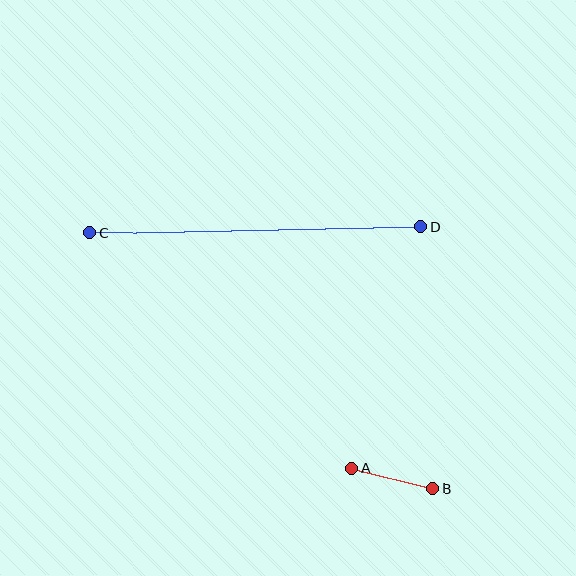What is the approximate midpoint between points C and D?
The midpoint is at approximately (255, 230) pixels.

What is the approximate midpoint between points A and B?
The midpoint is at approximately (393, 479) pixels.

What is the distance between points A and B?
The distance is approximately 83 pixels.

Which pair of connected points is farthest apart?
Points C and D are farthest apart.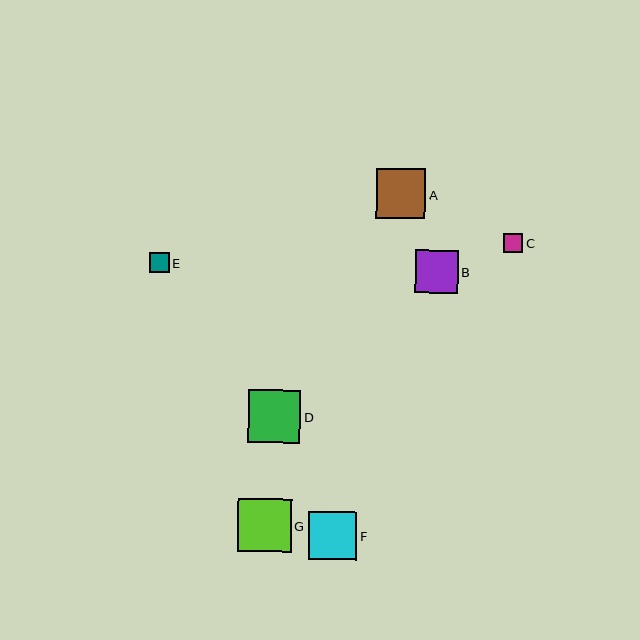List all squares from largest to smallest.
From largest to smallest: G, D, A, F, B, E, C.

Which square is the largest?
Square G is the largest with a size of approximately 53 pixels.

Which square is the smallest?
Square C is the smallest with a size of approximately 19 pixels.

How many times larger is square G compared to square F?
Square G is approximately 1.1 times the size of square F.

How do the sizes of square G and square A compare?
Square G and square A are approximately the same size.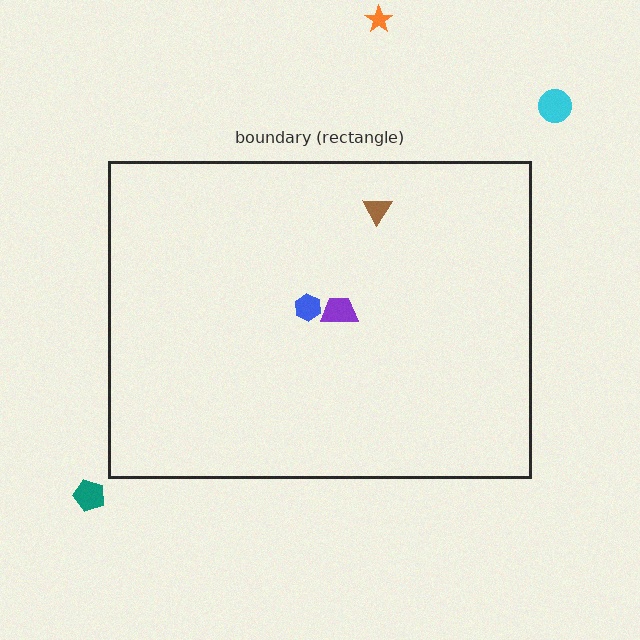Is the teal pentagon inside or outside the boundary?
Outside.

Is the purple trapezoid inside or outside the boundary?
Inside.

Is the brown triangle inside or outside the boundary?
Inside.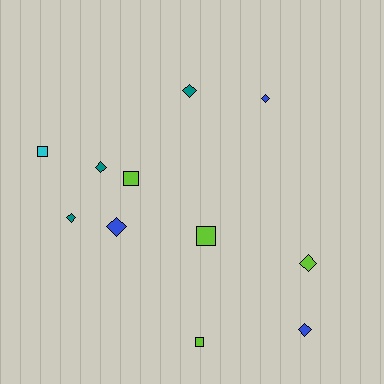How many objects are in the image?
There are 11 objects.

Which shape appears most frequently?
Diamond, with 7 objects.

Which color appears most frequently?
Lime, with 4 objects.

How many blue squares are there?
There are no blue squares.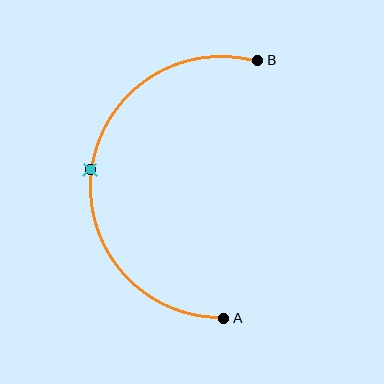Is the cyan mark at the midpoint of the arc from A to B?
Yes. The cyan mark lies on the arc at equal arc-length from both A and B — it is the arc midpoint.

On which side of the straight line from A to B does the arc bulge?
The arc bulges to the left of the straight line connecting A and B.